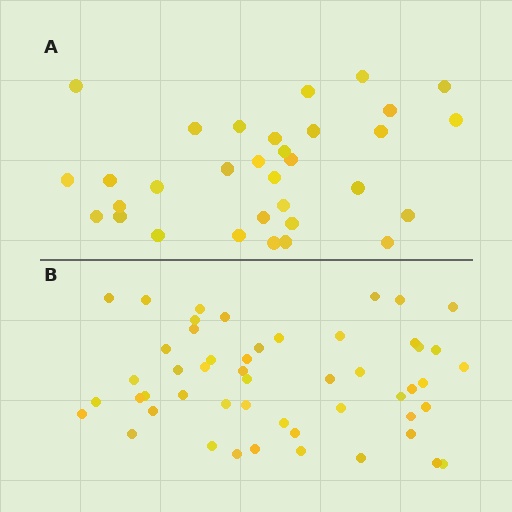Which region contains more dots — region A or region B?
Region B (the bottom region) has more dots.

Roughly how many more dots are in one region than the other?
Region B has approximately 20 more dots than region A.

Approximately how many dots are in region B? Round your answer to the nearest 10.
About 50 dots. (The exact count is 51, which rounds to 50.)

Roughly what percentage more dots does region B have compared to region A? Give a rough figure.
About 60% more.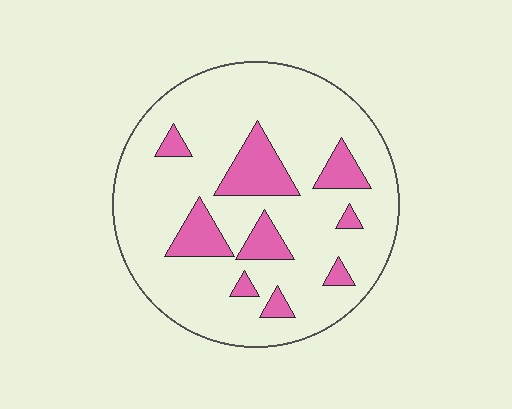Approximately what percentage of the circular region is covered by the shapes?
Approximately 20%.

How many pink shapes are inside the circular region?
9.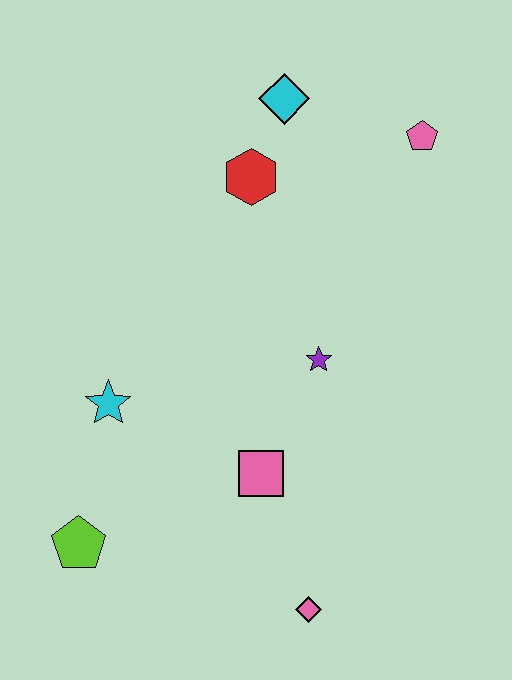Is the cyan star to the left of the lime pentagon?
No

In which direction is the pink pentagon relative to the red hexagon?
The pink pentagon is to the right of the red hexagon.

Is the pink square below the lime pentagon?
No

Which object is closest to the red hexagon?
The cyan diamond is closest to the red hexagon.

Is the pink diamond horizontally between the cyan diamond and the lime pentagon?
No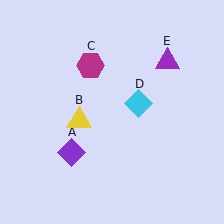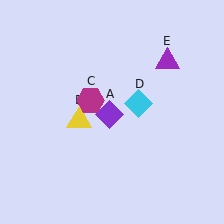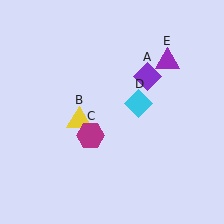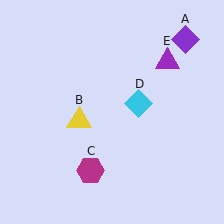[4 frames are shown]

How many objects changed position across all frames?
2 objects changed position: purple diamond (object A), magenta hexagon (object C).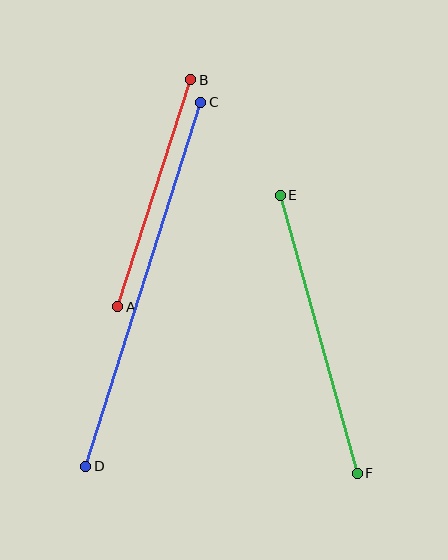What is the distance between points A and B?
The distance is approximately 239 pixels.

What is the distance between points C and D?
The distance is approximately 381 pixels.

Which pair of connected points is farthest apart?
Points C and D are farthest apart.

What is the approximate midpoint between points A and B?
The midpoint is at approximately (154, 193) pixels.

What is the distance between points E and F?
The distance is approximately 289 pixels.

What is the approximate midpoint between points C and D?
The midpoint is at approximately (143, 284) pixels.